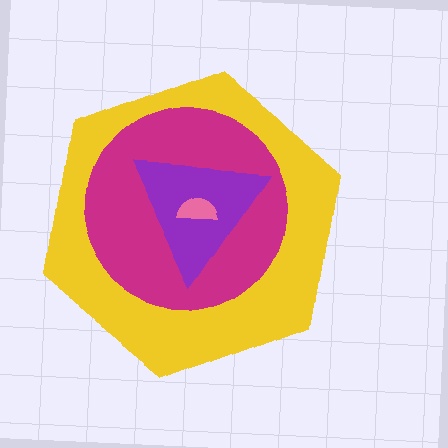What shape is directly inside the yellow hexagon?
The magenta circle.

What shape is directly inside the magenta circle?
The purple triangle.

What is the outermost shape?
The yellow hexagon.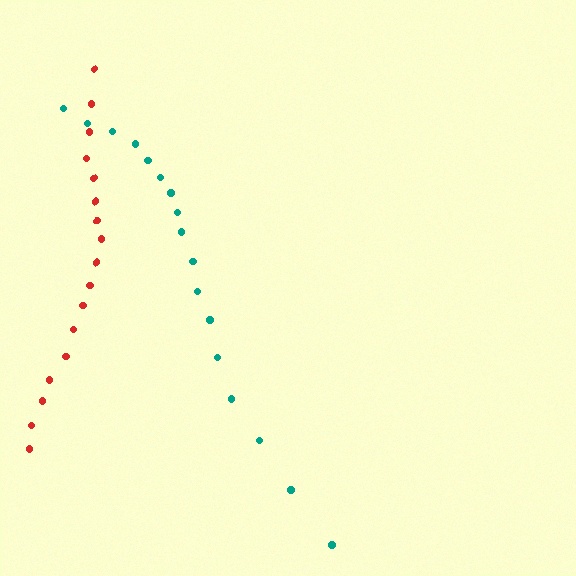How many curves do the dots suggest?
There are 2 distinct paths.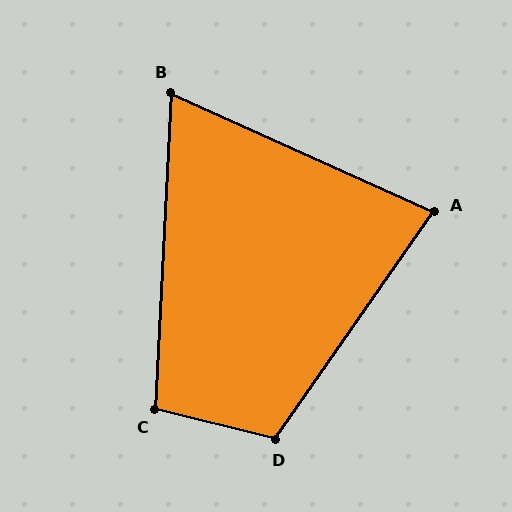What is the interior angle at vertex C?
Approximately 101 degrees (obtuse).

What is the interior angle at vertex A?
Approximately 79 degrees (acute).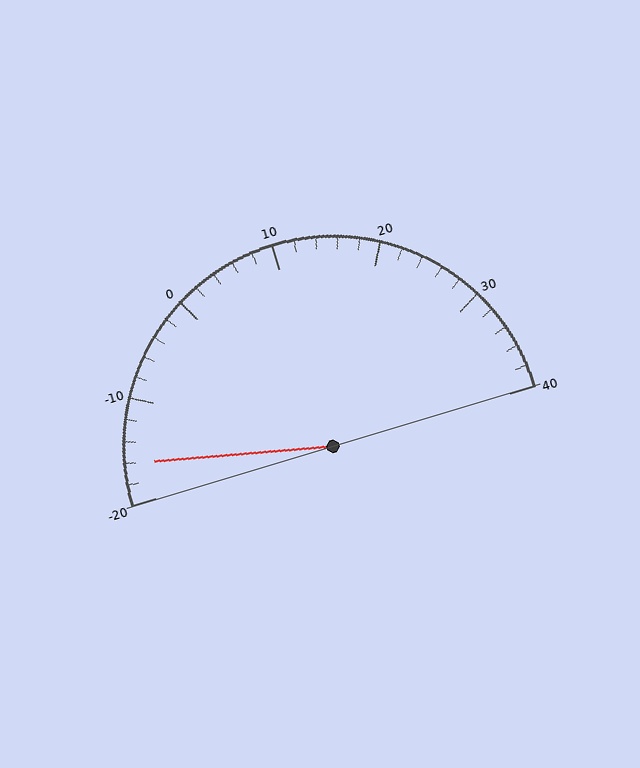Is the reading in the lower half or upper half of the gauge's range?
The reading is in the lower half of the range (-20 to 40).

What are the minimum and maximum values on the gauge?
The gauge ranges from -20 to 40.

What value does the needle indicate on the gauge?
The needle indicates approximately -16.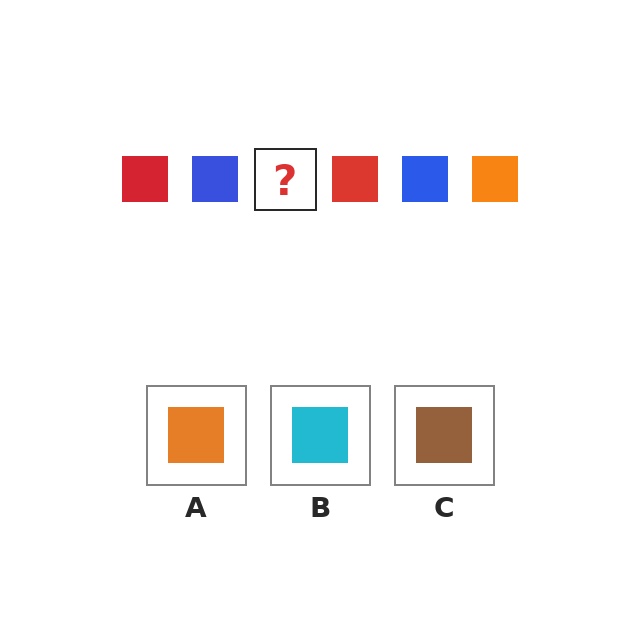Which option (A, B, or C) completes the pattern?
A.